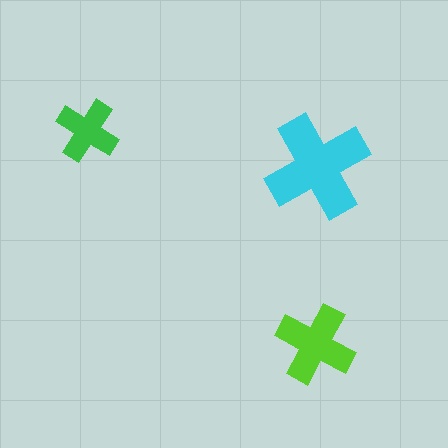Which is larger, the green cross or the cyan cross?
The cyan one.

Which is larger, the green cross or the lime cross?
The lime one.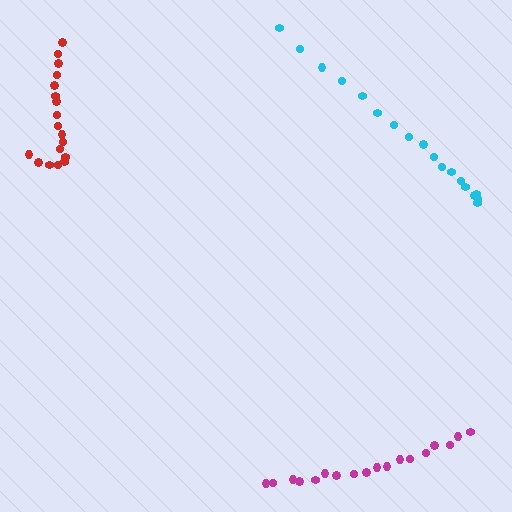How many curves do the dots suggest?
There are 3 distinct paths.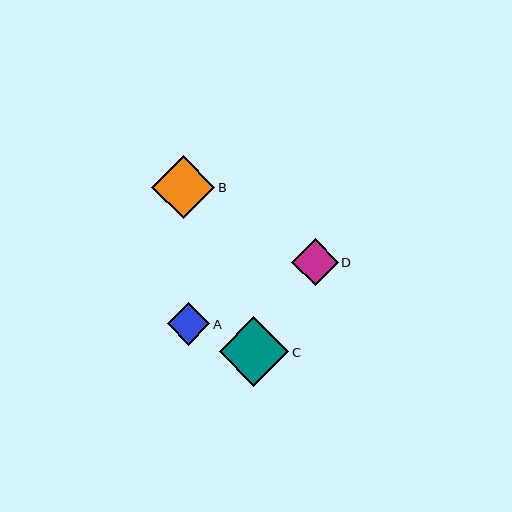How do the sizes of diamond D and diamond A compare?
Diamond D and diamond A are approximately the same size.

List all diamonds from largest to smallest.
From largest to smallest: C, B, D, A.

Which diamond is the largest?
Diamond C is the largest with a size of approximately 69 pixels.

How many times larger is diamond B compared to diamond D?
Diamond B is approximately 1.4 times the size of diamond D.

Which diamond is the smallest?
Diamond A is the smallest with a size of approximately 42 pixels.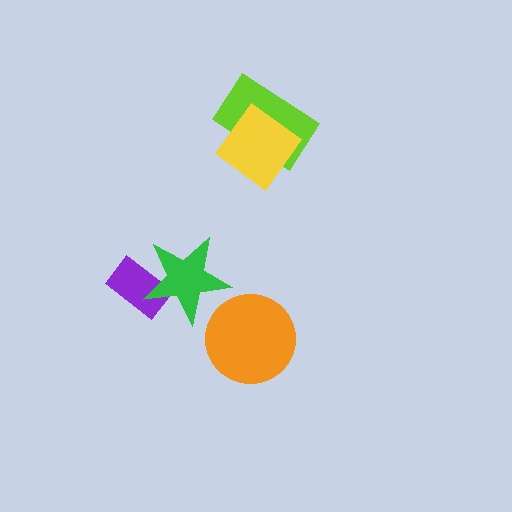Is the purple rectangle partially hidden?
Yes, it is partially covered by another shape.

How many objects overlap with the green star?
1 object overlaps with the green star.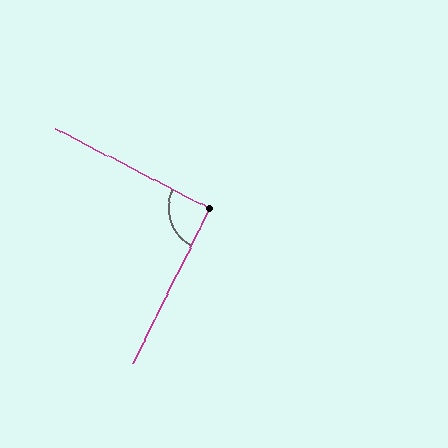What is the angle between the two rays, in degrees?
Approximately 91 degrees.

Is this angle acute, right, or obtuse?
It is approximately a right angle.